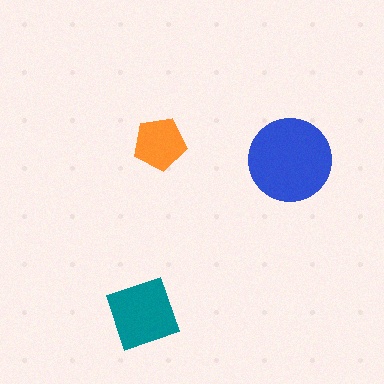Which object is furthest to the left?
The teal diamond is leftmost.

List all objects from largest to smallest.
The blue circle, the teal diamond, the orange pentagon.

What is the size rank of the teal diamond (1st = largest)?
2nd.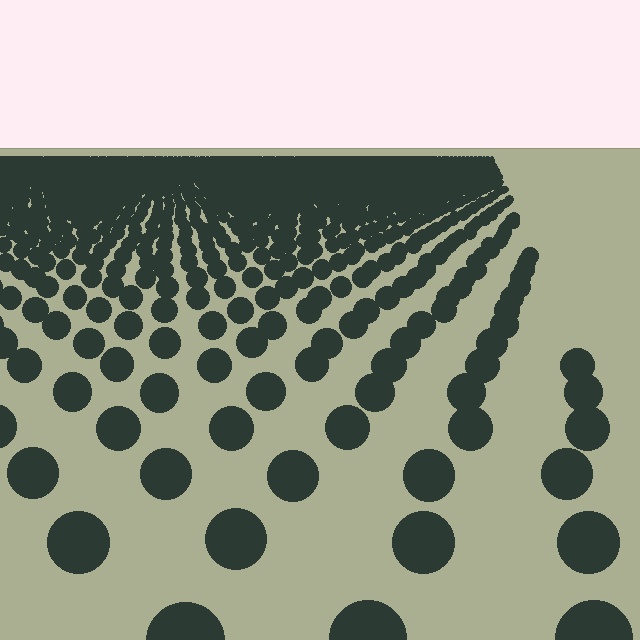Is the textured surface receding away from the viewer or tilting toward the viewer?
The surface is receding away from the viewer. Texture elements get smaller and denser toward the top.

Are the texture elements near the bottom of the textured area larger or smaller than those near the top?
Larger. Near the bottom, elements are closer to the viewer and appear at a bigger on-screen size.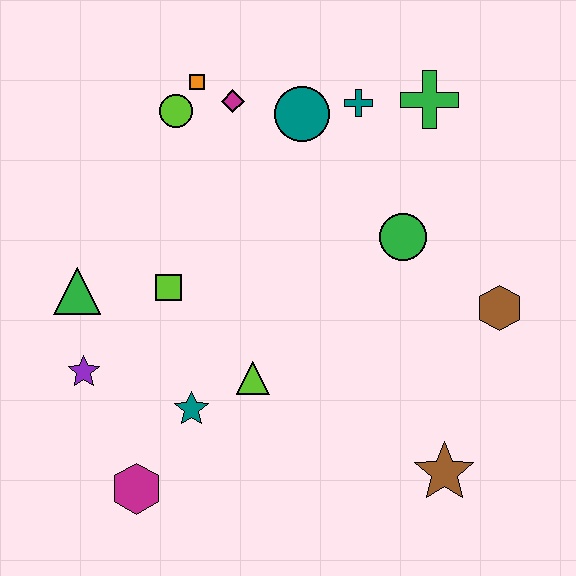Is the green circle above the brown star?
Yes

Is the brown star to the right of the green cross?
Yes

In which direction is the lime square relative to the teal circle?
The lime square is below the teal circle.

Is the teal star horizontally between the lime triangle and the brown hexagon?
No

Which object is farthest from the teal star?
The green cross is farthest from the teal star.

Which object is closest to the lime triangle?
The teal star is closest to the lime triangle.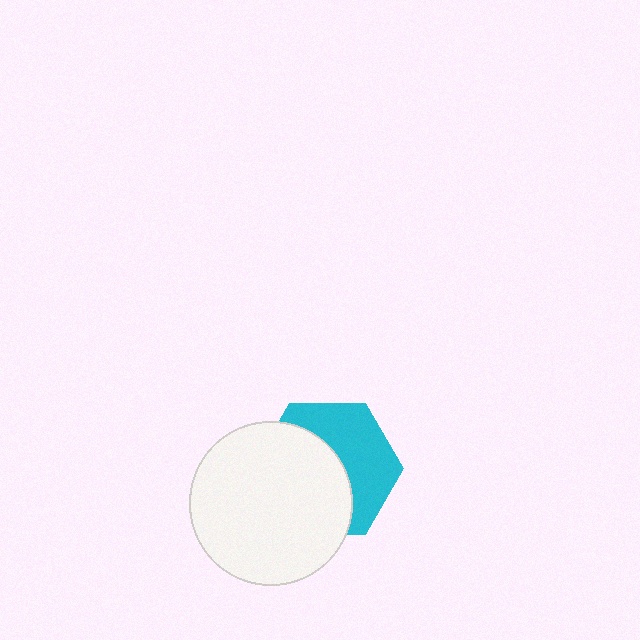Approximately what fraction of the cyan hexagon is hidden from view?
Roughly 54% of the cyan hexagon is hidden behind the white circle.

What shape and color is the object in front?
The object in front is a white circle.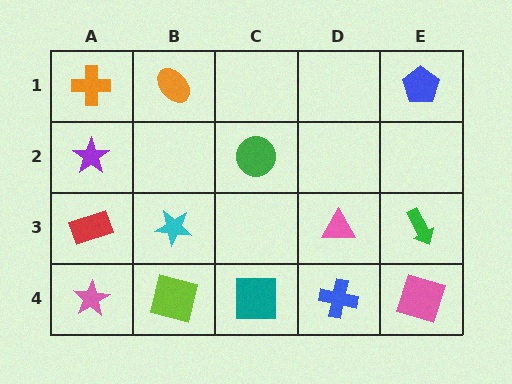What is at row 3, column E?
A green arrow.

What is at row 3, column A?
A red rectangle.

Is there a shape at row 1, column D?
No, that cell is empty.